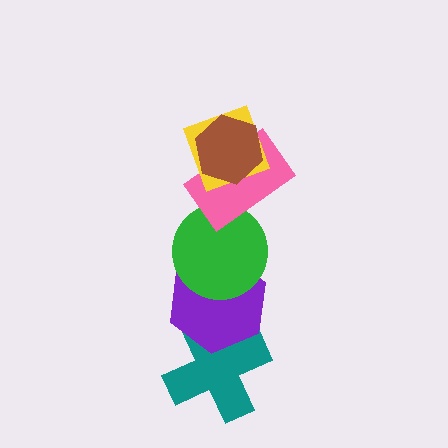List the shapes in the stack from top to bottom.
From top to bottom: the brown hexagon, the yellow diamond, the pink rectangle, the green circle, the purple hexagon, the teal cross.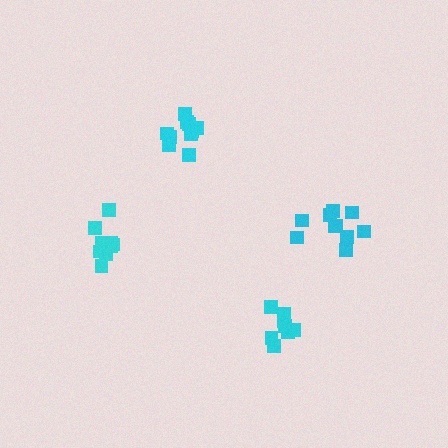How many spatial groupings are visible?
There are 4 spatial groupings.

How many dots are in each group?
Group 1: 10 dots, Group 2: 8 dots, Group 3: 10 dots, Group 4: 10 dots (38 total).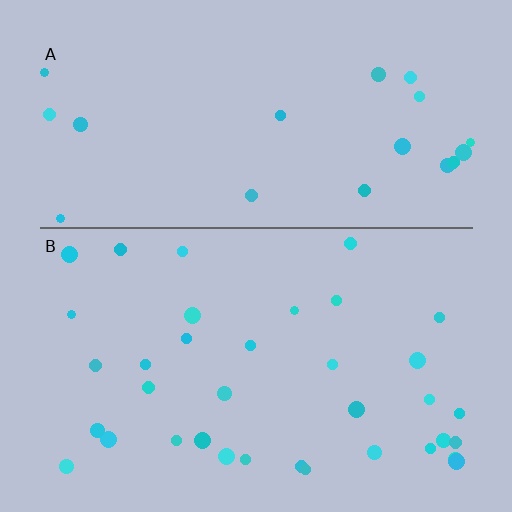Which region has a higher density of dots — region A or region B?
B (the bottom).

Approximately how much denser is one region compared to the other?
Approximately 1.8× — region B over region A.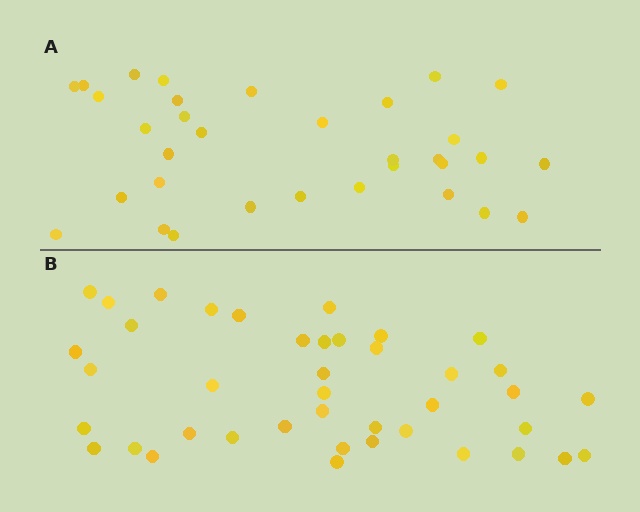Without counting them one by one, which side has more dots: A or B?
Region B (the bottom region) has more dots.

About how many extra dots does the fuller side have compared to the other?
Region B has roughly 8 or so more dots than region A.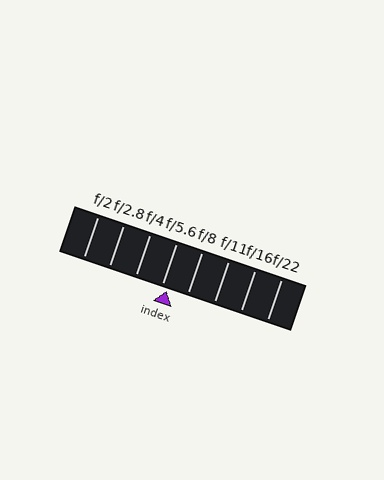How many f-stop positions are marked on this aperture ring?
There are 8 f-stop positions marked.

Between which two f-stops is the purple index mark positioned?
The index mark is between f/5.6 and f/8.